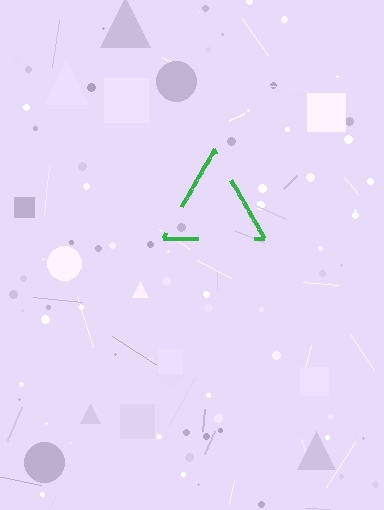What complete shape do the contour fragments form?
The contour fragments form a triangle.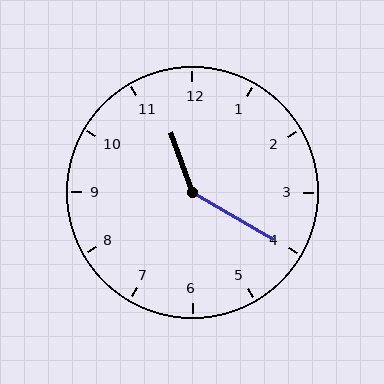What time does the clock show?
11:20.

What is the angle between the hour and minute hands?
Approximately 140 degrees.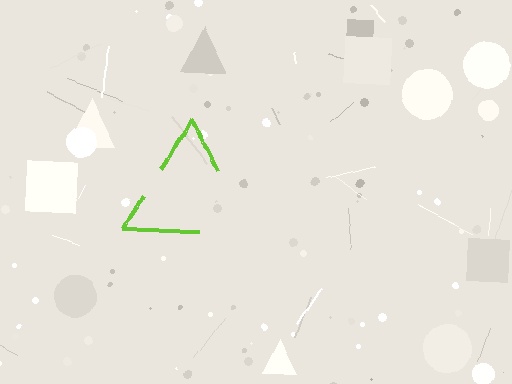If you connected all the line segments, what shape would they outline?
They would outline a triangle.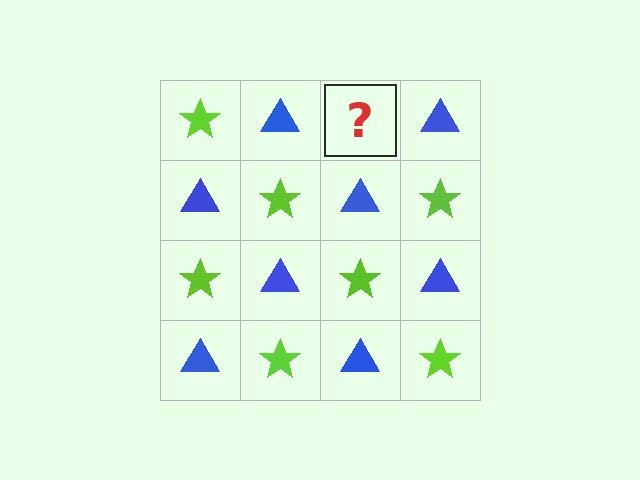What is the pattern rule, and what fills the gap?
The rule is that it alternates lime star and blue triangle in a checkerboard pattern. The gap should be filled with a lime star.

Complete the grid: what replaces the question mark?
The question mark should be replaced with a lime star.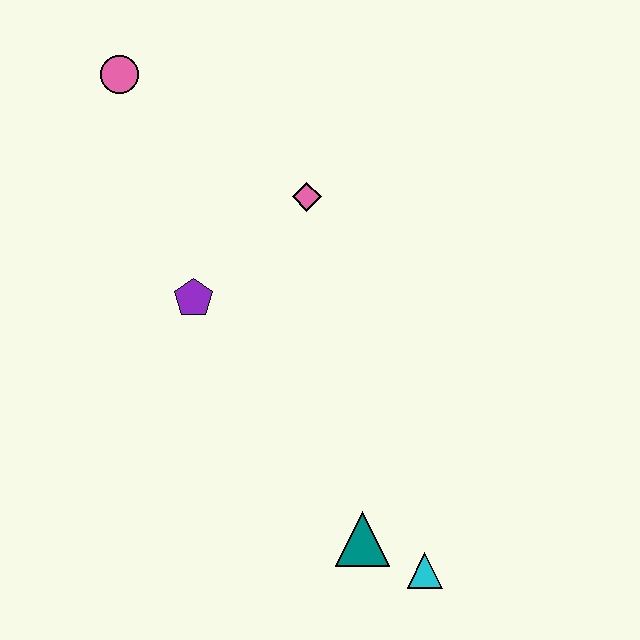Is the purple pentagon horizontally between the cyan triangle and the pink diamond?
No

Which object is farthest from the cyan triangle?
The pink circle is farthest from the cyan triangle.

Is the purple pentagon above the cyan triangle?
Yes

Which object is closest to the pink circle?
The pink diamond is closest to the pink circle.